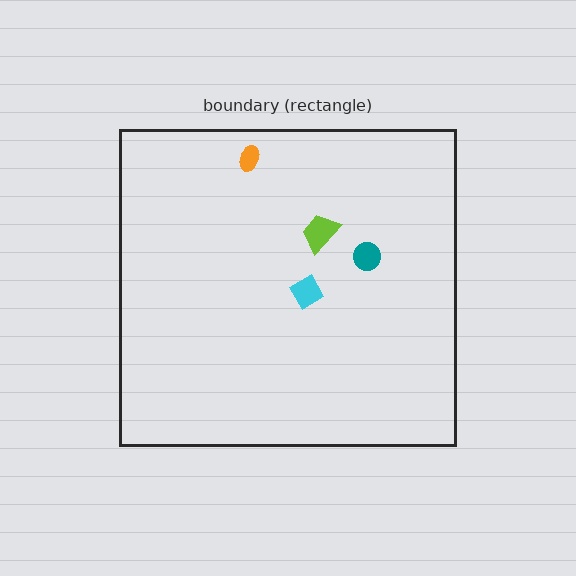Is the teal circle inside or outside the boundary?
Inside.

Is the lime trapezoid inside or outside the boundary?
Inside.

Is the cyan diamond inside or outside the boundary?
Inside.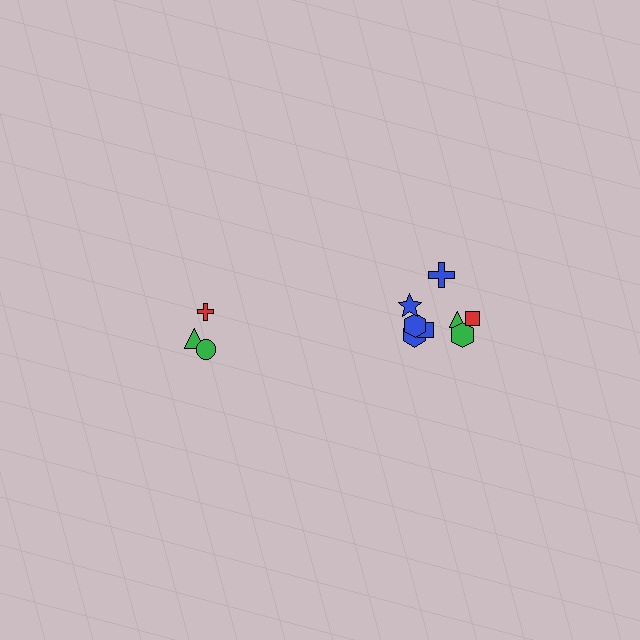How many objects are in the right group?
There are 8 objects.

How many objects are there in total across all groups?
There are 11 objects.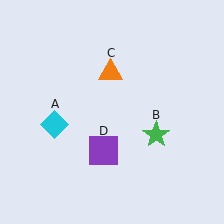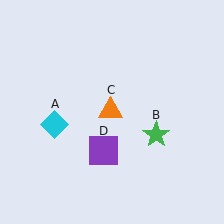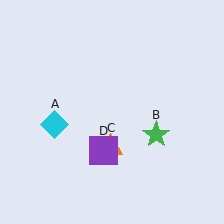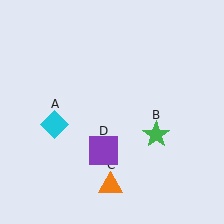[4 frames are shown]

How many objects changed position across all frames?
1 object changed position: orange triangle (object C).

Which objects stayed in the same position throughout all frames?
Cyan diamond (object A) and green star (object B) and purple square (object D) remained stationary.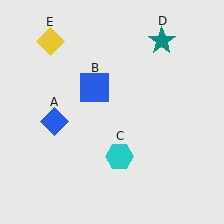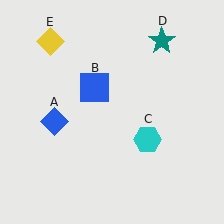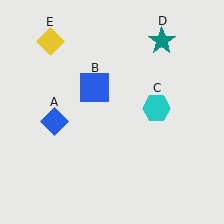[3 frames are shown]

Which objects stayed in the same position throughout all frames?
Blue diamond (object A) and blue square (object B) and teal star (object D) and yellow diamond (object E) remained stationary.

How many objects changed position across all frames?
1 object changed position: cyan hexagon (object C).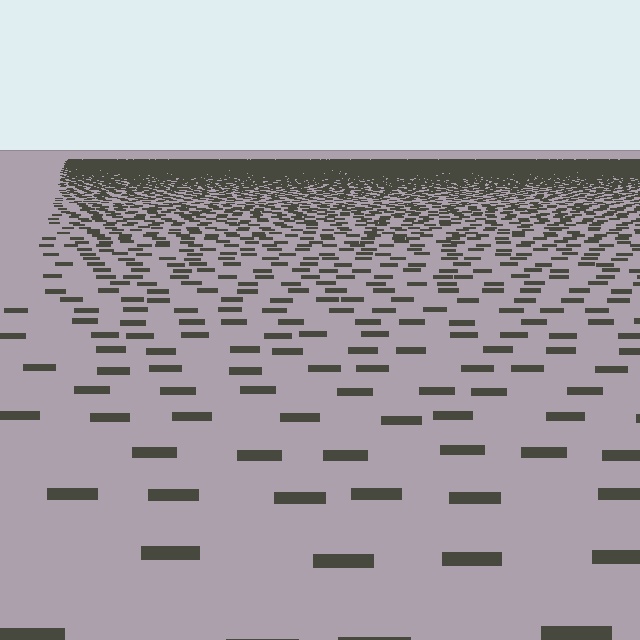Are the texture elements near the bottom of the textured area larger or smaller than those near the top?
Larger. Near the bottom, elements are closer to the viewer and appear at a bigger on-screen size.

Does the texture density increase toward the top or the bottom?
Density increases toward the top.